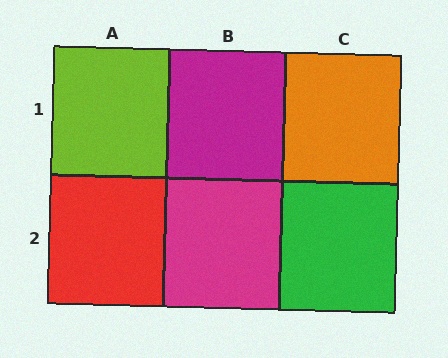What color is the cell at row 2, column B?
Magenta.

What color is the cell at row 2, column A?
Red.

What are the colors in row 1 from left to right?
Lime, magenta, orange.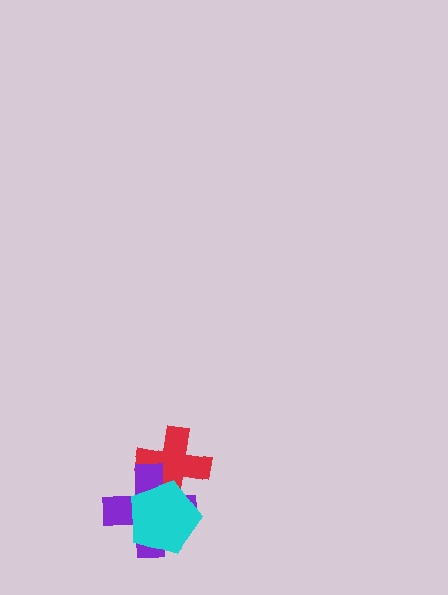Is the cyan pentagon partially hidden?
No, no other shape covers it.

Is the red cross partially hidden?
Yes, it is partially covered by another shape.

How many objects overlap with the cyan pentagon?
2 objects overlap with the cyan pentagon.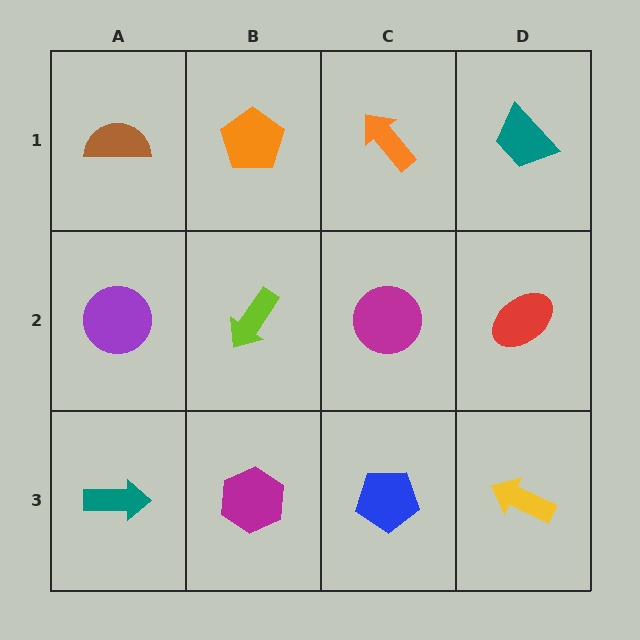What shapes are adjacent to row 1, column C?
A magenta circle (row 2, column C), an orange pentagon (row 1, column B), a teal trapezoid (row 1, column D).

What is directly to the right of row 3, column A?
A magenta hexagon.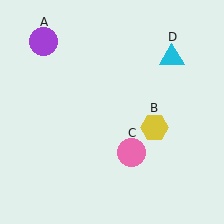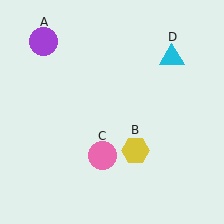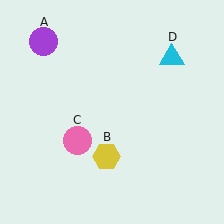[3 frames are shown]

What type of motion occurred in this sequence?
The yellow hexagon (object B), pink circle (object C) rotated clockwise around the center of the scene.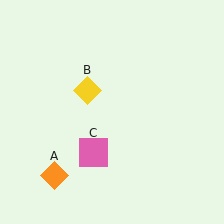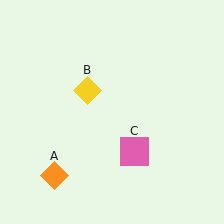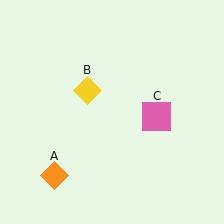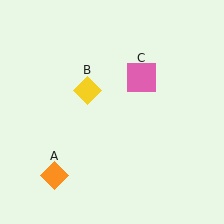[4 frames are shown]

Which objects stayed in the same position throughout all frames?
Orange diamond (object A) and yellow diamond (object B) remained stationary.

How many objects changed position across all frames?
1 object changed position: pink square (object C).